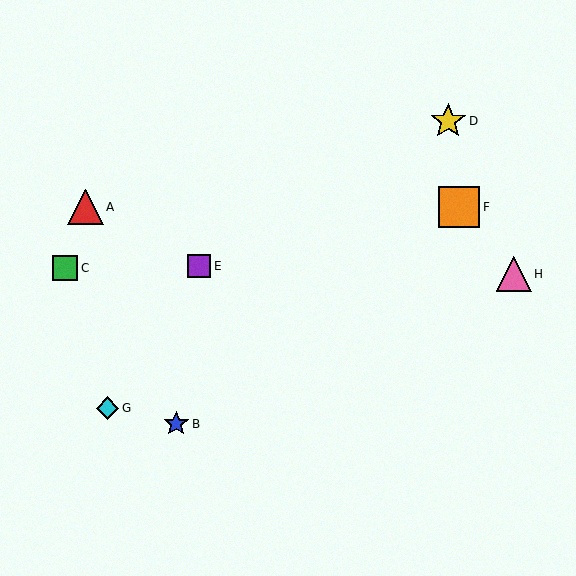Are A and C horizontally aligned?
No, A is at y≈207 and C is at y≈268.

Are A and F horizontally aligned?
Yes, both are at y≈207.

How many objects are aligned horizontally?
2 objects (A, F) are aligned horizontally.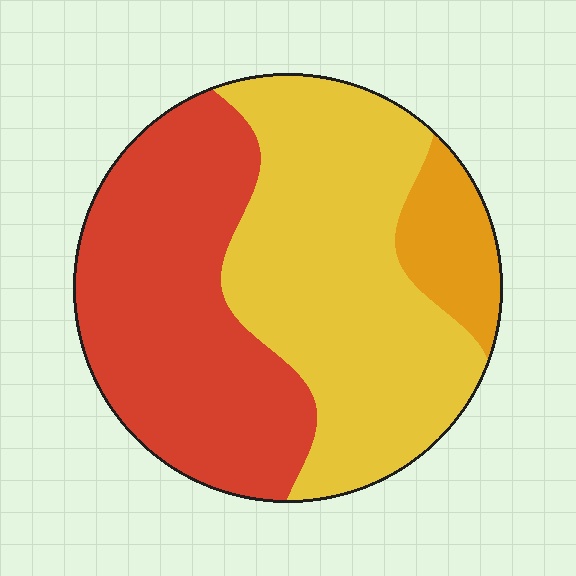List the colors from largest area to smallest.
From largest to smallest: yellow, red, orange.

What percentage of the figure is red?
Red covers about 45% of the figure.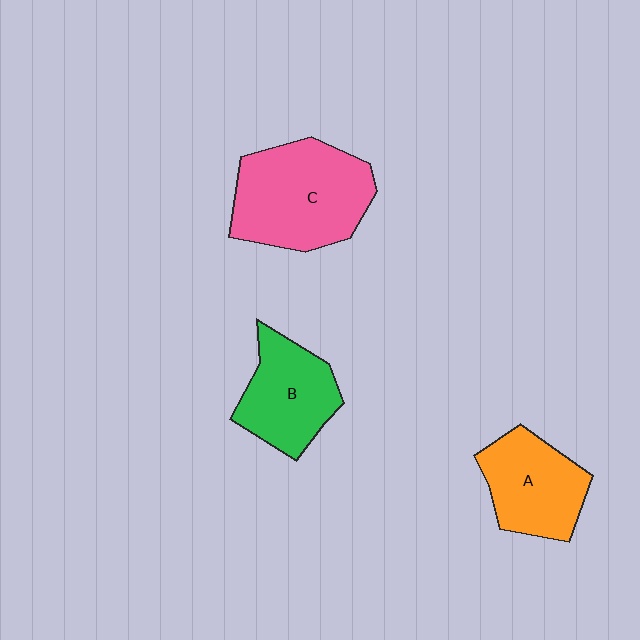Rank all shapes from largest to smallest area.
From largest to smallest: C (pink), A (orange), B (green).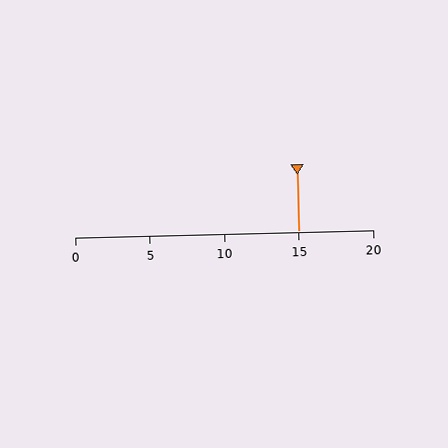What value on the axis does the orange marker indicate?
The marker indicates approximately 15.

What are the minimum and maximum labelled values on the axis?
The axis runs from 0 to 20.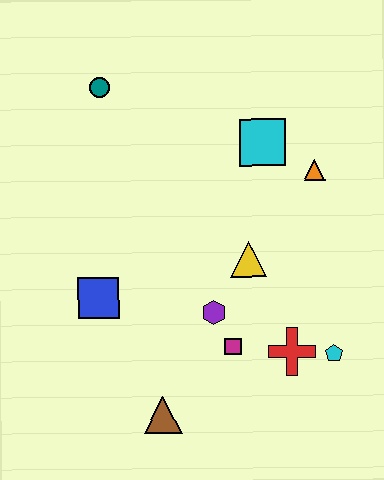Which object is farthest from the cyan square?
The brown triangle is farthest from the cyan square.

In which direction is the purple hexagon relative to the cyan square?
The purple hexagon is below the cyan square.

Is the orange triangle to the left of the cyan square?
No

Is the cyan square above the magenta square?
Yes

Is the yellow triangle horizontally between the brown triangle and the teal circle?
No